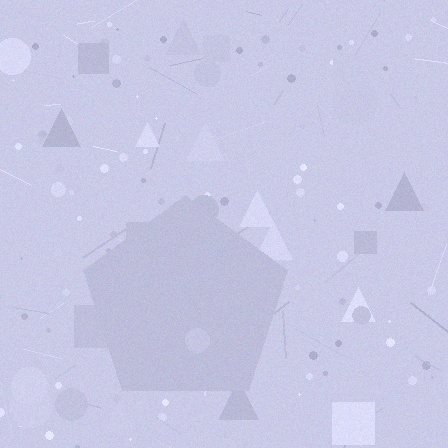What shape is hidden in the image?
A pentagon is hidden in the image.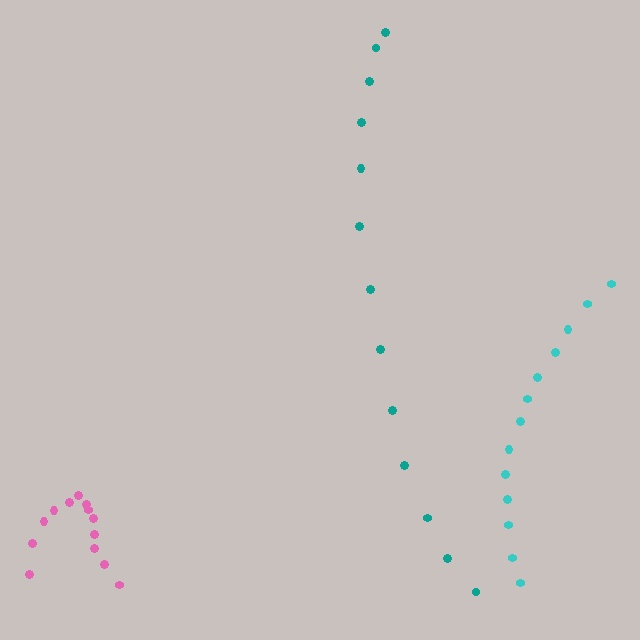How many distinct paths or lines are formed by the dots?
There are 3 distinct paths.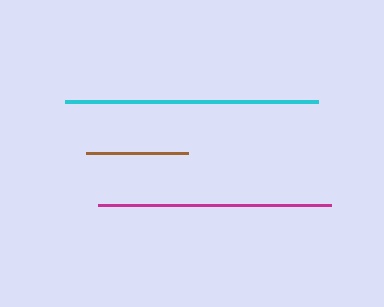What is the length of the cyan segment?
The cyan segment is approximately 253 pixels long.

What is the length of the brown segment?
The brown segment is approximately 101 pixels long.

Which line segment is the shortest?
The brown line is the shortest at approximately 101 pixels.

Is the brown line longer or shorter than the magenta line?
The magenta line is longer than the brown line.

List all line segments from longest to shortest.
From longest to shortest: cyan, magenta, brown.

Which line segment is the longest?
The cyan line is the longest at approximately 253 pixels.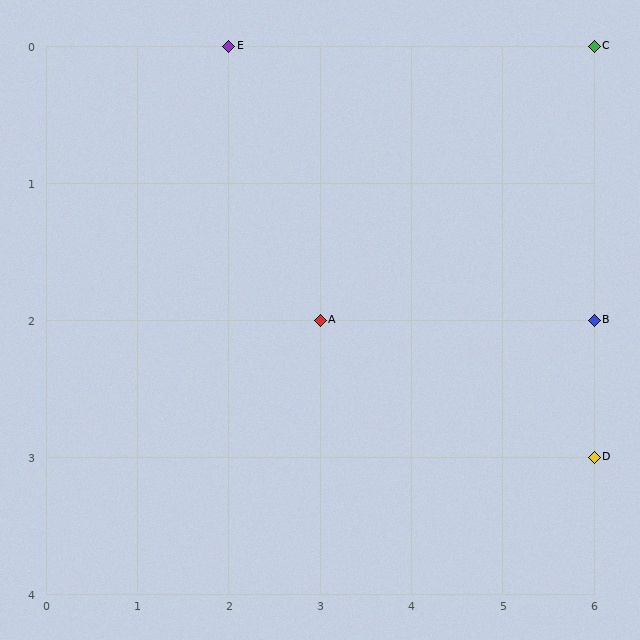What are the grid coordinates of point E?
Point E is at grid coordinates (2, 0).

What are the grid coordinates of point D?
Point D is at grid coordinates (6, 3).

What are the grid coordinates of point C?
Point C is at grid coordinates (6, 0).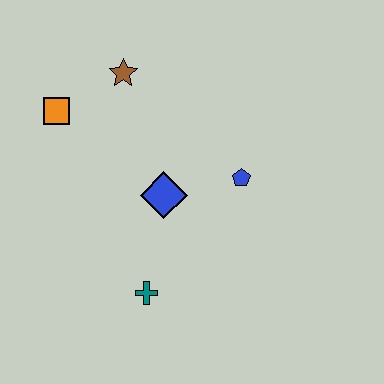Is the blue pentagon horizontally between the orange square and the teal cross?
No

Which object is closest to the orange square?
The brown star is closest to the orange square.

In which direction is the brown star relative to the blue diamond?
The brown star is above the blue diamond.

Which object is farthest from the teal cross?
The brown star is farthest from the teal cross.